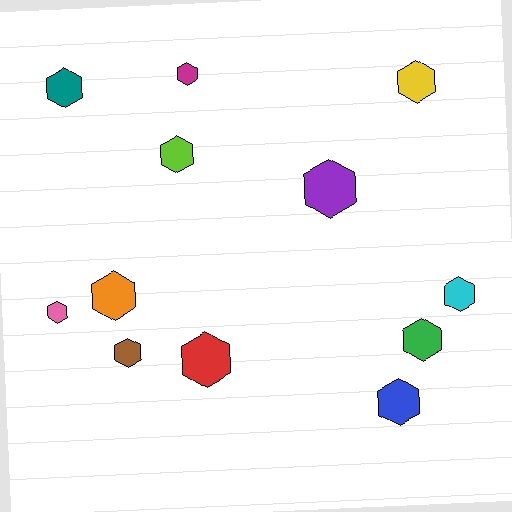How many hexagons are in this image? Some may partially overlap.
There are 12 hexagons.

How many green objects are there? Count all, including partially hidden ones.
There is 1 green object.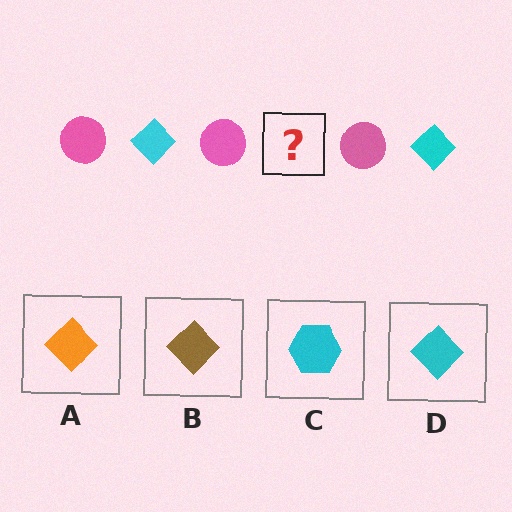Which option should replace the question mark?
Option D.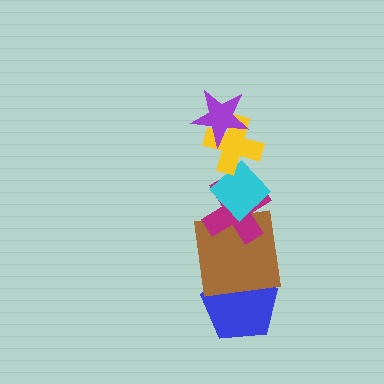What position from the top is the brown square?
The brown square is 5th from the top.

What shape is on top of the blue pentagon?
The brown square is on top of the blue pentagon.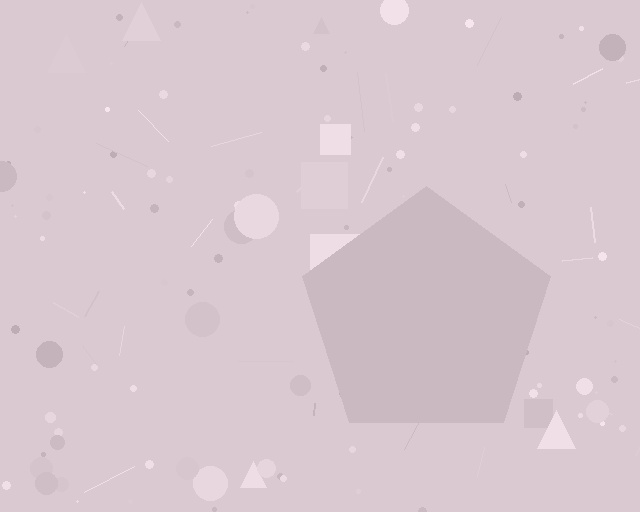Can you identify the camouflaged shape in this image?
The camouflaged shape is a pentagon.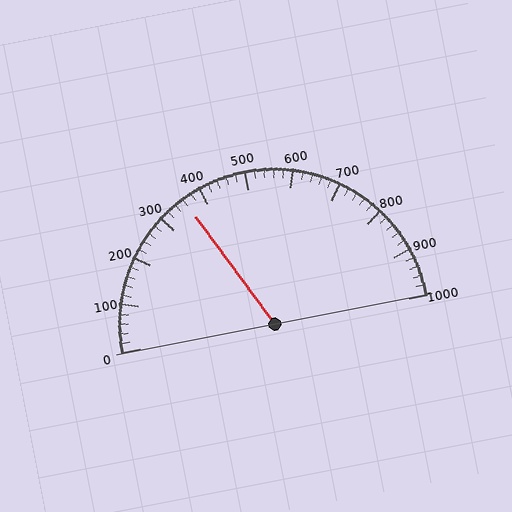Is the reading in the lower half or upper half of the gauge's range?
The reading is in the lower half of the range (0 to 1000).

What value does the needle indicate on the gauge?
The needle indicates approximately 360.